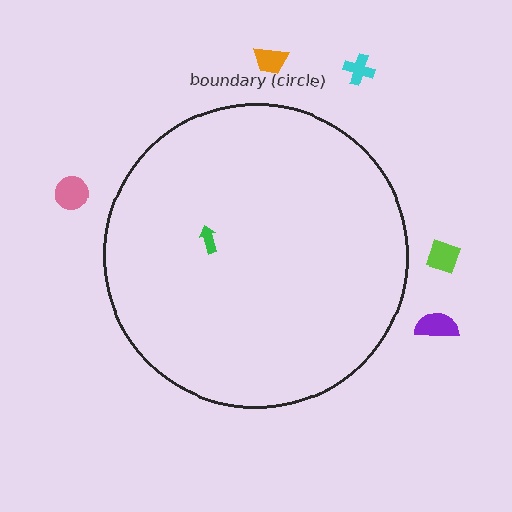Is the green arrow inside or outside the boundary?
Inside.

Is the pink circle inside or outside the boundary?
Outside.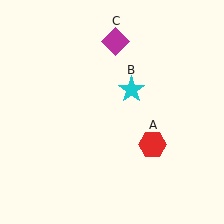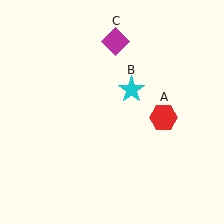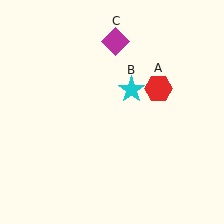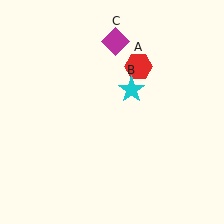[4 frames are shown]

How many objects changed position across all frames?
1 object changed position: red hexagon (object A).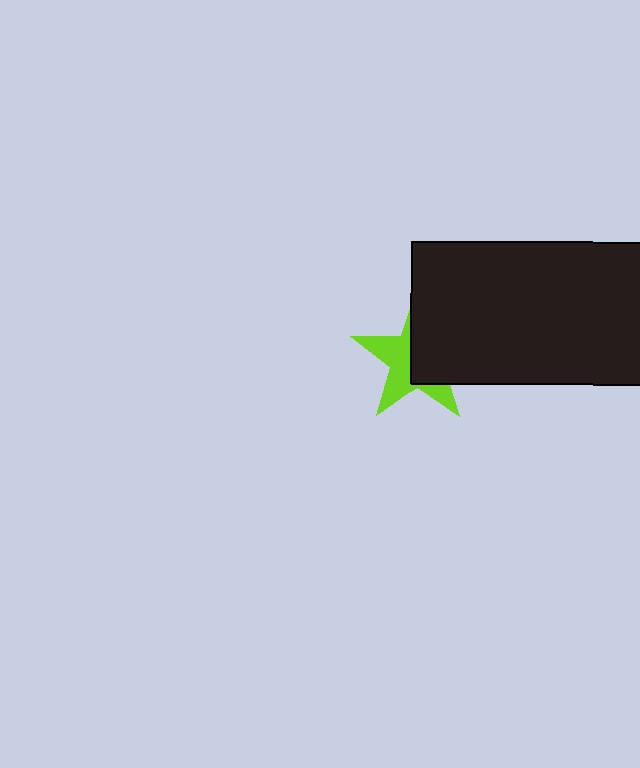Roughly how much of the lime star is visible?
About half of it is visible (roughly 48%).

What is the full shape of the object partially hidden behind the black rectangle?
The partially hidden object is a lime star.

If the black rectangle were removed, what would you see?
You would see the complete lime star.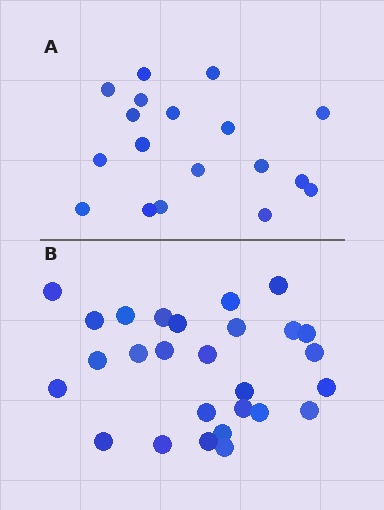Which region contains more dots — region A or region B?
Region B (the bottom region) has more dots.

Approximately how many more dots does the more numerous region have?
Region B has roughly 8 or so more dots than region A.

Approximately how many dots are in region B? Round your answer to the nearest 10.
About 30 dots. (The exact count is 27, which rounds to 30.)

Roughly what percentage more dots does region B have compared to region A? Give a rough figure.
About 50% more.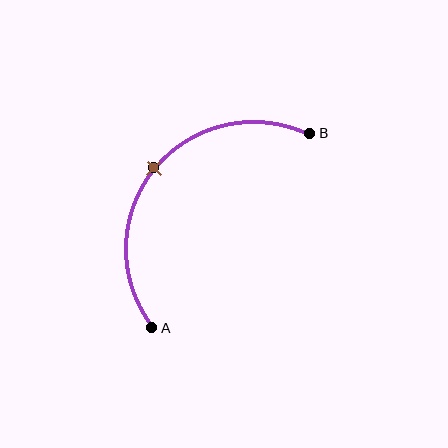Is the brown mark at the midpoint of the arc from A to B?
Yes. The brown mark lies on the arc at equal arc-length from both A and B — it is the arc midpoint.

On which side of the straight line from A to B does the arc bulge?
The arc bulges above and to the left of the straight line connecting A and B.